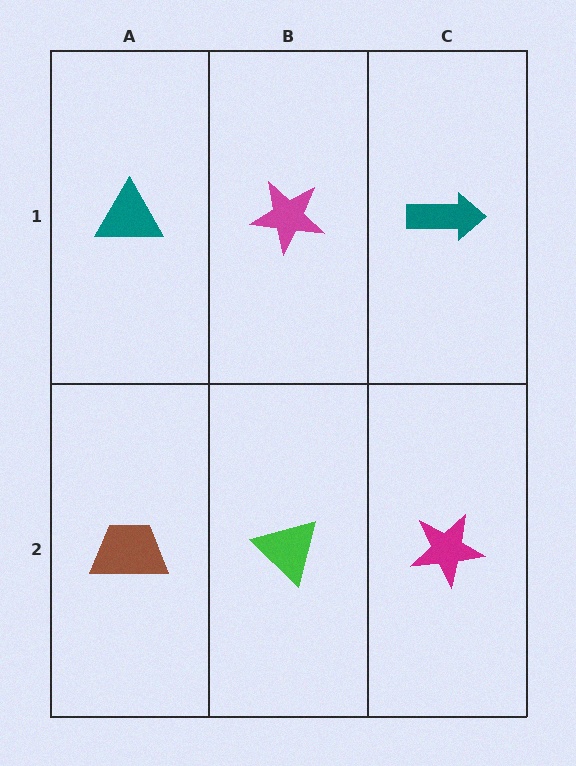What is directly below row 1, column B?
A green triangle.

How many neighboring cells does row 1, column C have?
2.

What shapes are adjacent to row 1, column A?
A brown trapezoid (row 2, column A), a magenta star (row 1, column B).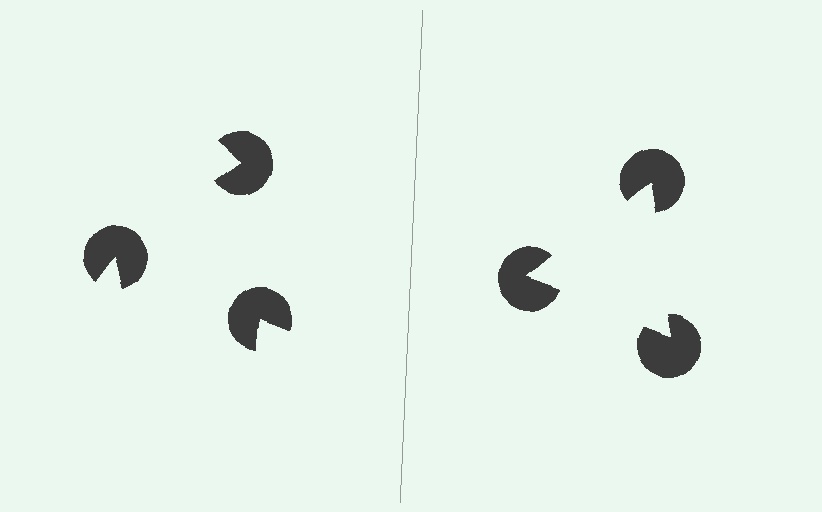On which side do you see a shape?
An illusory triangle appears on the right side. On the left side the wedge cuts are rotated, so no coherent shape forms.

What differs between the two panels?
The pac-man discs are positioned identically on both sides; only the wedge orientations differ. On the right they align to a triangle; on the left they are misaligned.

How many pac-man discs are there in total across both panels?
6 — 3 on each side.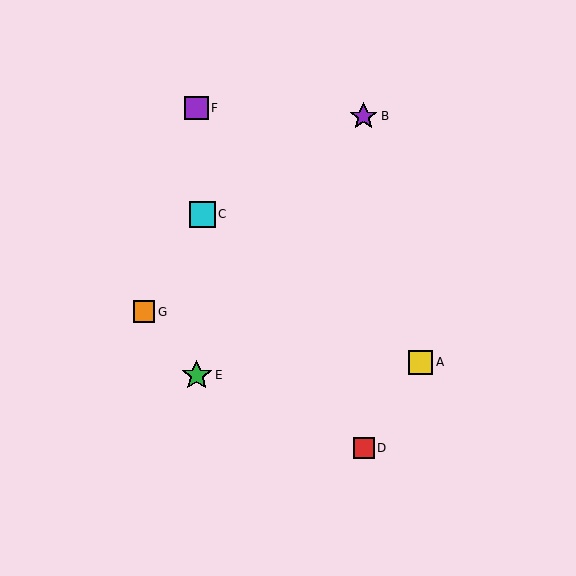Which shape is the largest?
The green star (labeled E) is the largest.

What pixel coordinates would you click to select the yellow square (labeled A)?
Click at (421, 362) to select the yellow square A.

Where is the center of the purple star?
The center of the purple star is at (363, 116).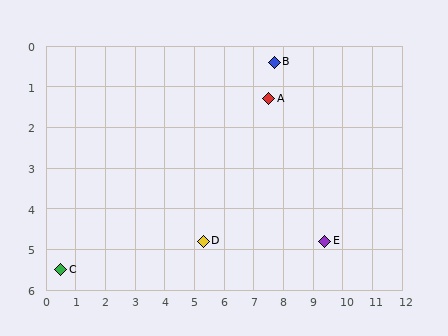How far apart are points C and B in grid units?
Points C and B are about 8.8 grid units apart.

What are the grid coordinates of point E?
Point E is at approximately (9.4, 4.8).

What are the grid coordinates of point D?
Point D is at approximately (5.3, 4.8).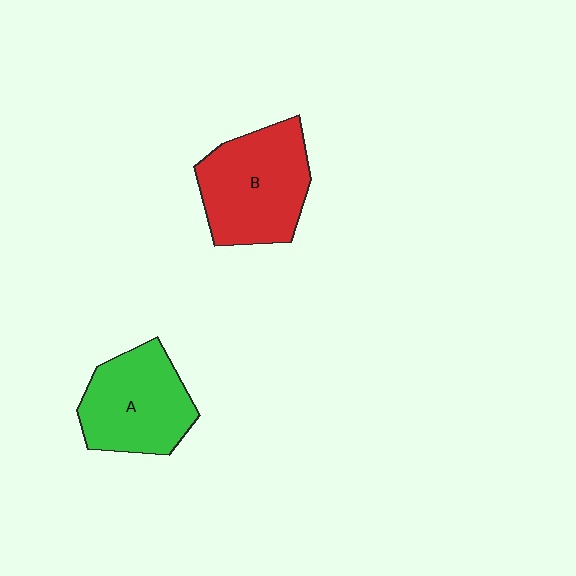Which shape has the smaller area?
Shape A (green).